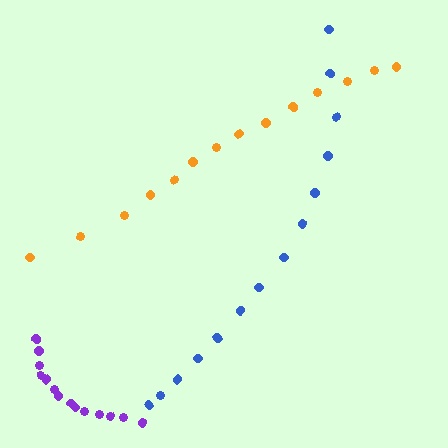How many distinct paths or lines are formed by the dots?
There are 3 distinct paths.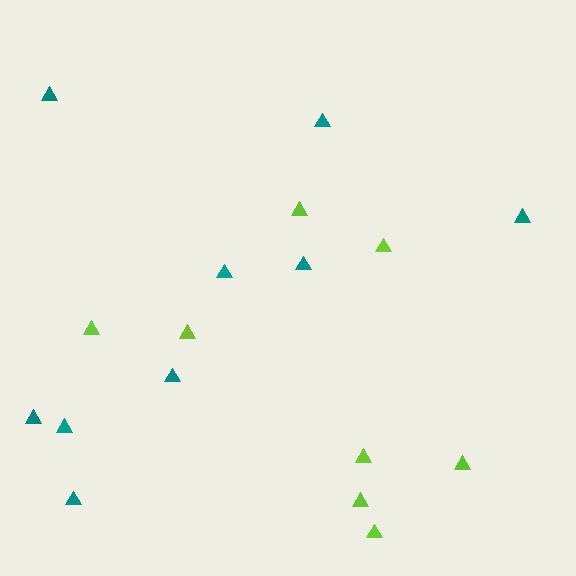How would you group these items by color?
There are 2 groups: one group of lime triangles (8) and one group of teal triangles (9).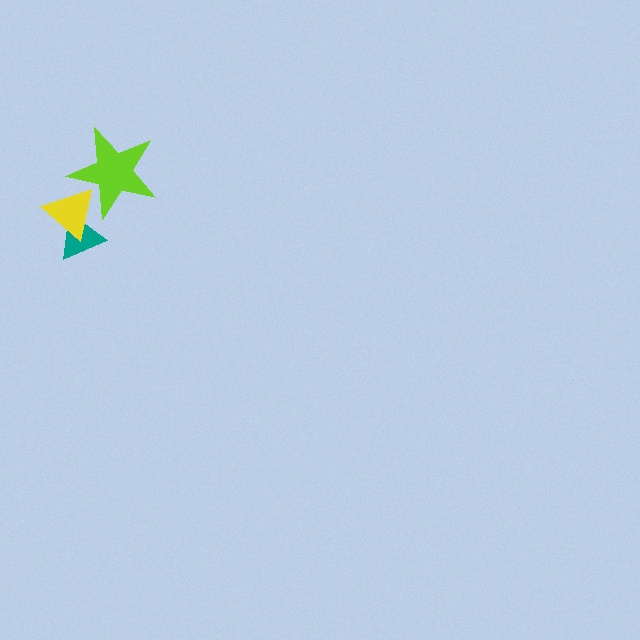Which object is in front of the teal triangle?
The yellow triangle is in front of the teal triangle.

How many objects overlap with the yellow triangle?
2 objects overlap with the yellow triangle.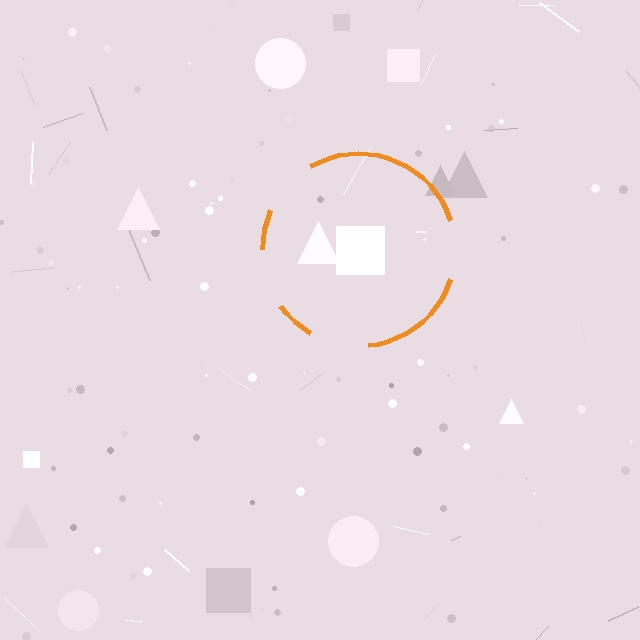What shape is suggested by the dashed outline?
The dashed outline suggests a circle.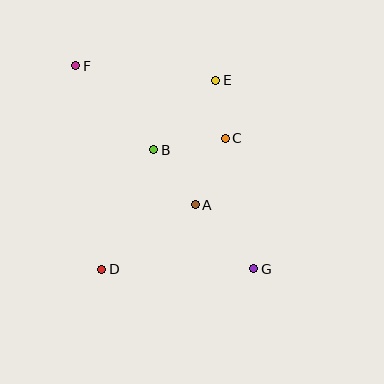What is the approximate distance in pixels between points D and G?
The distance between D and G is approximately 152 pixels.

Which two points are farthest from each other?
Points F and G are farthest from each other.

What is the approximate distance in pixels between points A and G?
The distance between A and G is approximately 87 pixels.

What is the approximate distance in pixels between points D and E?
The distance between D and E is approximately 221 pixels.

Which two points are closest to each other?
Points C and E are closest to each other.